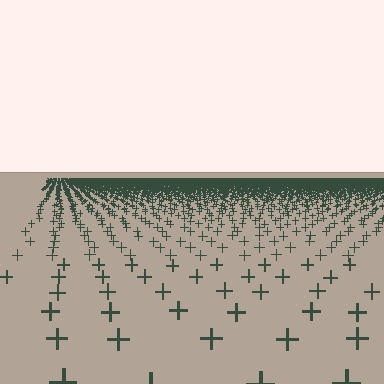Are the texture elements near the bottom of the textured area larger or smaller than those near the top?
Larger. Near the bottom, elements are closer to the viewer and appear at a bigger on-screen size.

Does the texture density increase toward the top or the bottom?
Density increases toward the top.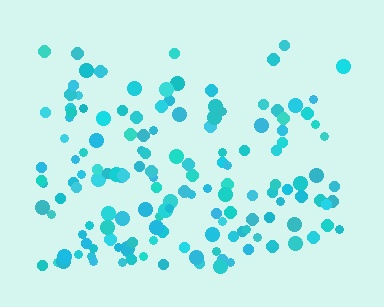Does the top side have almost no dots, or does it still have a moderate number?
Still a moderate number, just noticeably fewer than the bottom.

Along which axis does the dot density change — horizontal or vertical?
Vertical.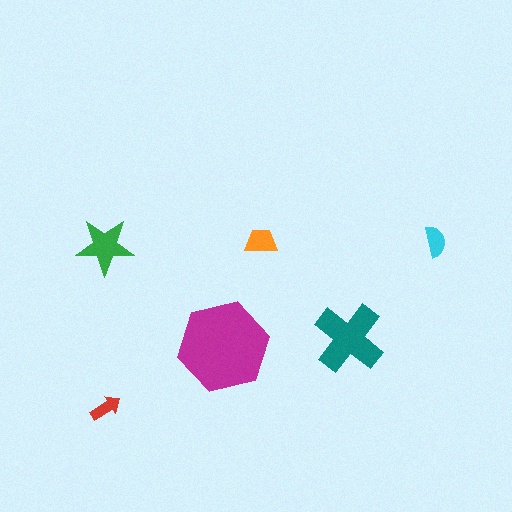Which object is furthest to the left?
The green star is leftmost.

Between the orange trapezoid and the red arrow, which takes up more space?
The orange trapezoid.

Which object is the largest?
The magenta hexagon.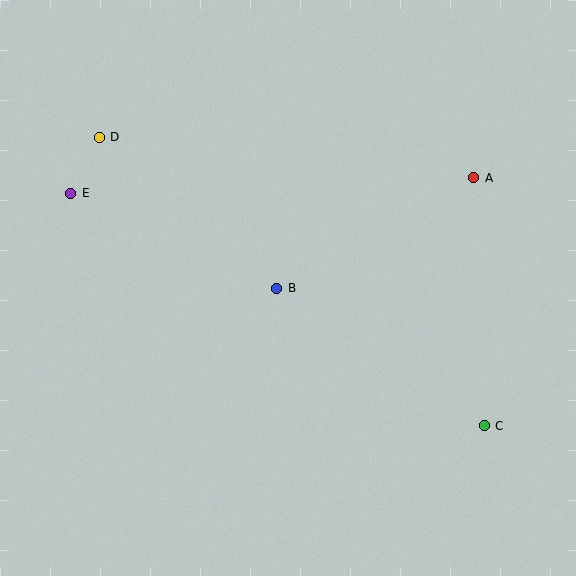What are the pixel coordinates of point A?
Point A is at (474, 178).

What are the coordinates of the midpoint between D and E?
The midpoint between D and E is at (85, 165).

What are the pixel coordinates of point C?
Point C is at (484, 426).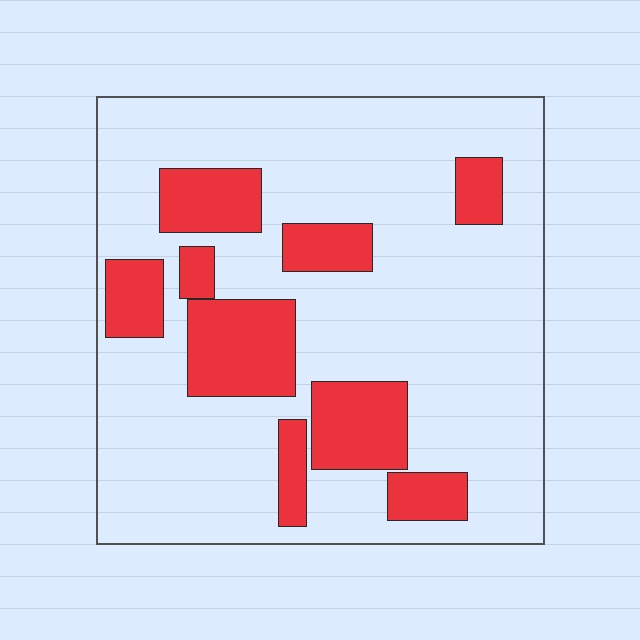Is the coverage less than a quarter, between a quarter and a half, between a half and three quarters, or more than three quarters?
Less than a quarter.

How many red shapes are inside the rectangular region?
9.